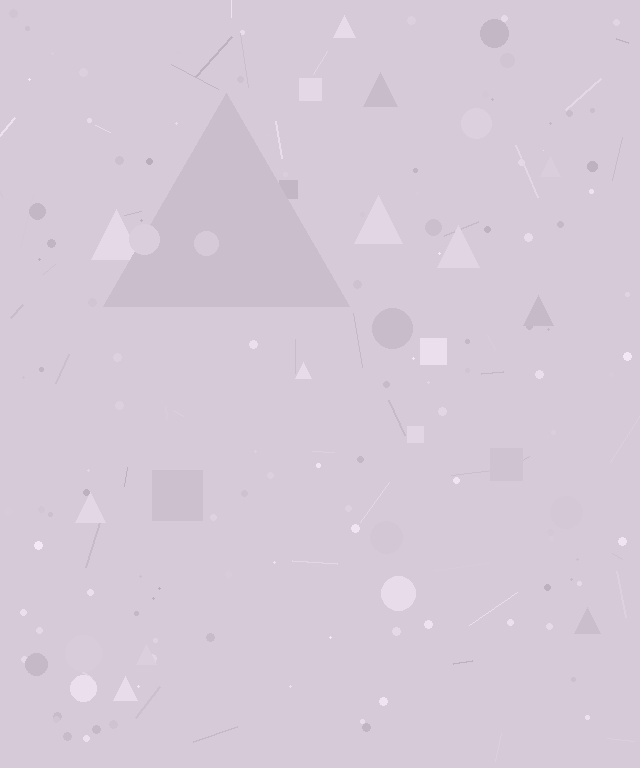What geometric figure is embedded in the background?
A triangle is embedded in the background.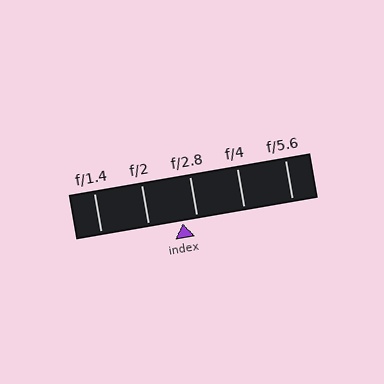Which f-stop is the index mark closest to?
The index mark is closest to f/2.8.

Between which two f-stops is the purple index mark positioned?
The index mark is between f/2 and f/2.8.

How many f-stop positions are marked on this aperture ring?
There are 5 f-stop positions marked.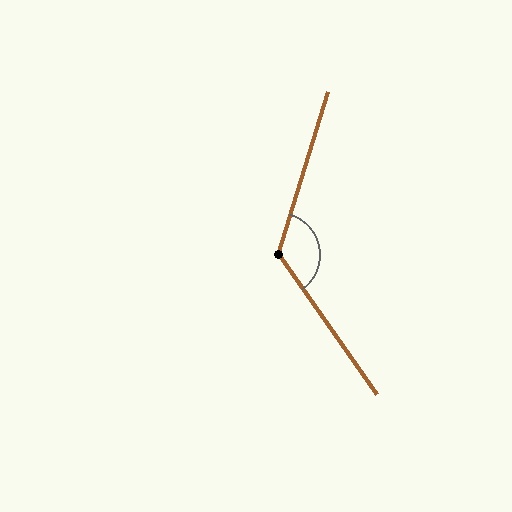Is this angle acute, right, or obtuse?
It is obtuse.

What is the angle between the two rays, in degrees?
Approximately 128 degrees.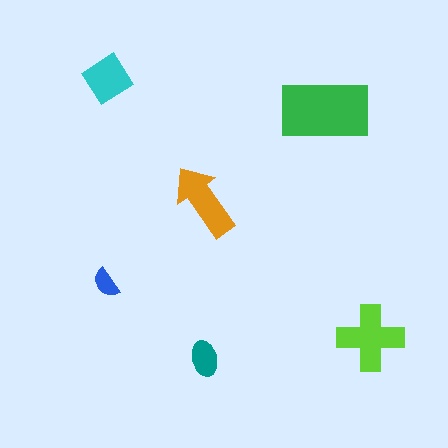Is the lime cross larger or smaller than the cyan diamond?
Larger.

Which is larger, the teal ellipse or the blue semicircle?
The teal ellipse.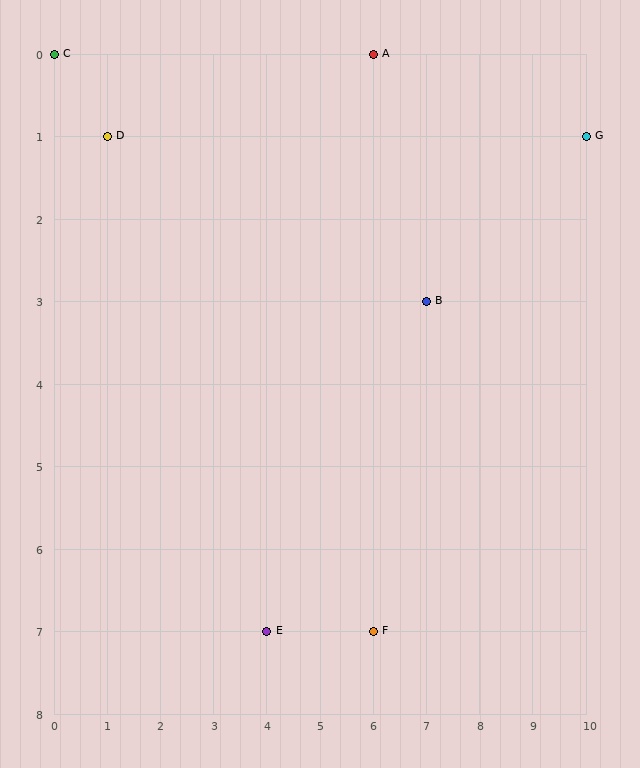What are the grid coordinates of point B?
Point B is at grid coordinates (7, 3).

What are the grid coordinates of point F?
Point F is at grid coordinates (6, 7).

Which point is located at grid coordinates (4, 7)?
Point E is at (4, 7).